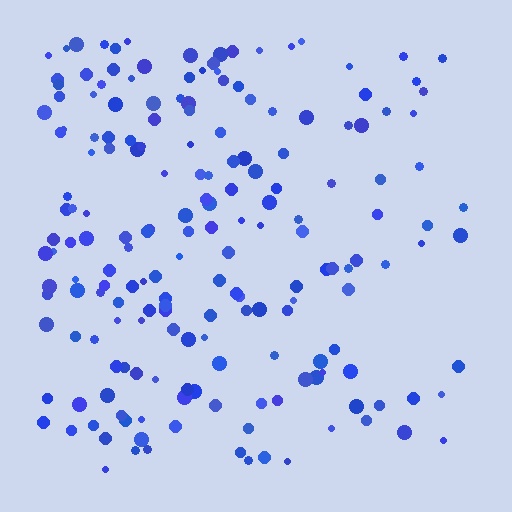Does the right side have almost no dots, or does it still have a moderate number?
Still a moderate number, just noticeably fewer than the left.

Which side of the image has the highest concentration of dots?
The left.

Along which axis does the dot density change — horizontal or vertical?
Horizontal.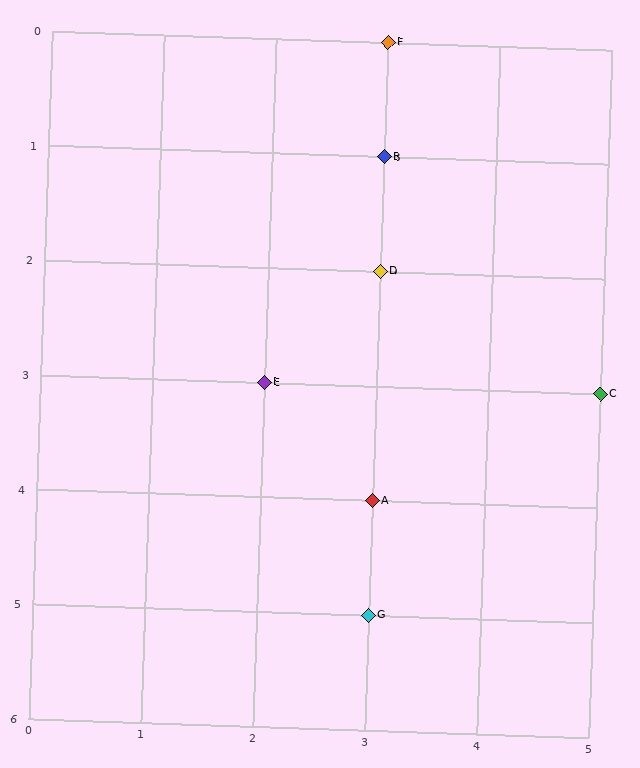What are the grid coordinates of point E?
Point E is at grid coordinates (2, 3).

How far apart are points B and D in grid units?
Points B and D are 1 row apart.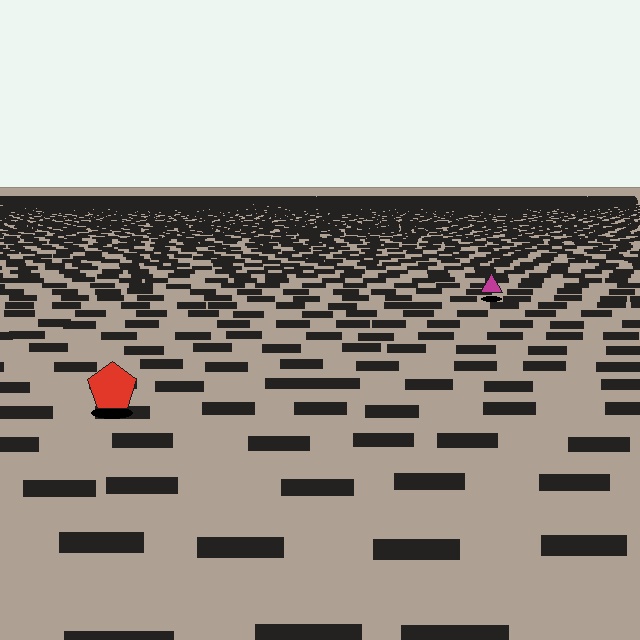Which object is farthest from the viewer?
The magenta triangle is farthest from the viewer. It appears smaller and the ground texture around it is denser.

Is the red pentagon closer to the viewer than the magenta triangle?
Yes. The red pentagon is closer — you can tell from the texture gradient: the ground texture is coarser near it.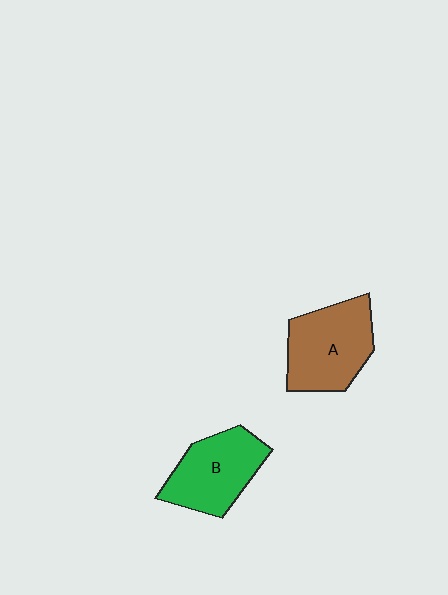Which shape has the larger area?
Shape A (brown).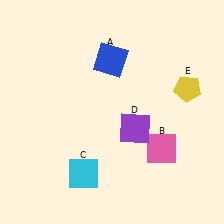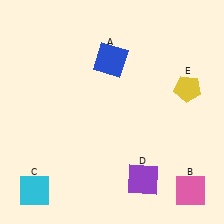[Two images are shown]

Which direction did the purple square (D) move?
The purple square (D) moved down.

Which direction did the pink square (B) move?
The pink square (B) moved down.